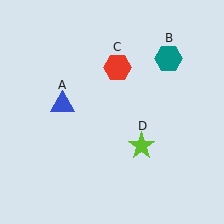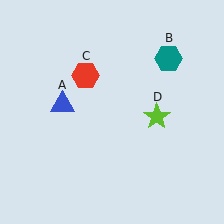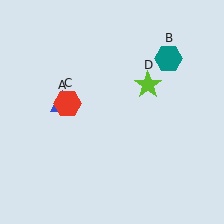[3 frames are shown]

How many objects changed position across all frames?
2 objects changed position: red hexagon (object C), lime star (object D).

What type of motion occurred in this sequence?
The red hexagon (object C), lime star (object D) rotated counterclockwise around the center of the scene.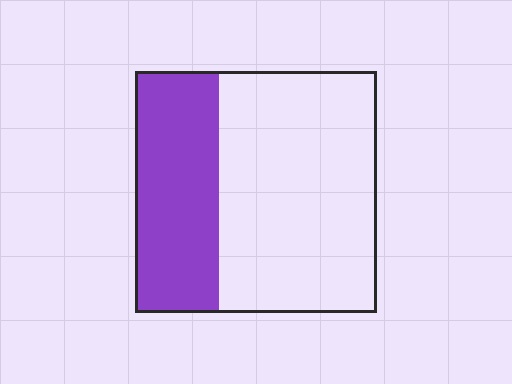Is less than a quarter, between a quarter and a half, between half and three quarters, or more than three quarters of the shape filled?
Between a quarter and a half.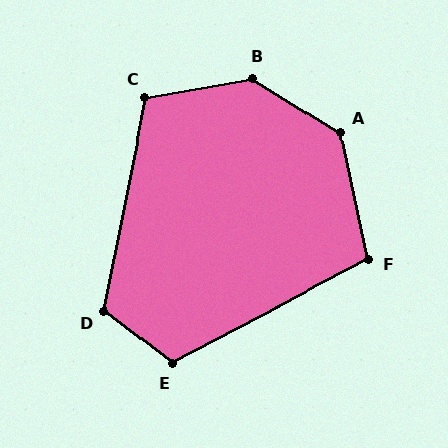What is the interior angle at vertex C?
Approximately 112 degrees (obtuse).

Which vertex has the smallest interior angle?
F, at approximately 106 degrees.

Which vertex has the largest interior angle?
B, at approximately 138 degrees.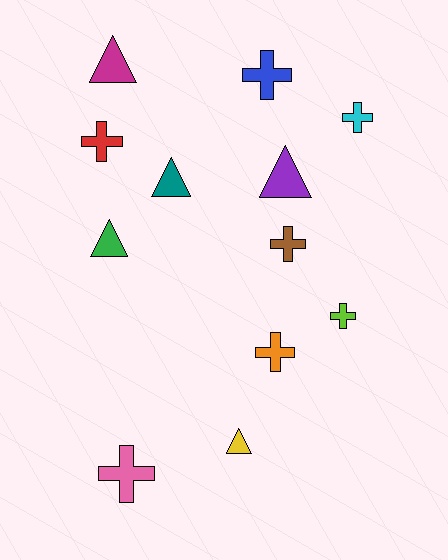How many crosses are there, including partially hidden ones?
There are 7 crosses.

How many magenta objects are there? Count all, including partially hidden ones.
There is 1 magenta object.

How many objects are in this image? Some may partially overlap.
There are 12 objects.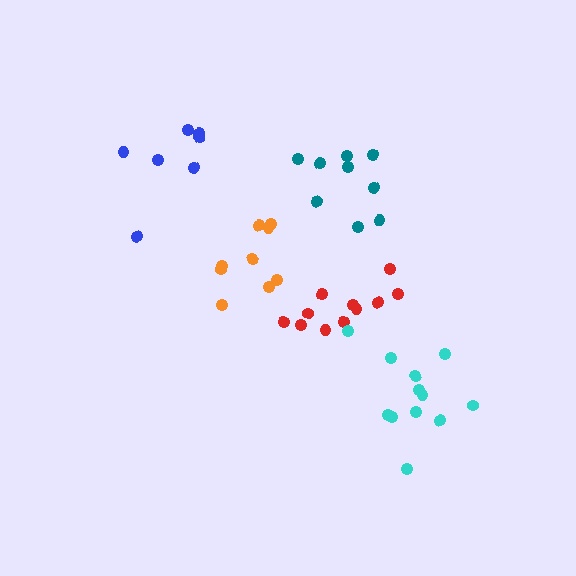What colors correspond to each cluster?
The clusters are colored: blue, red, cyan, orange, teal.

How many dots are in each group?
Group 1: 7 dots, Group 2: 11 dots, Group 3: 12 dots, Group 4: 9 dots, Group 5: 9 dots (48 total).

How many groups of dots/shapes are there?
There are 5 groups.